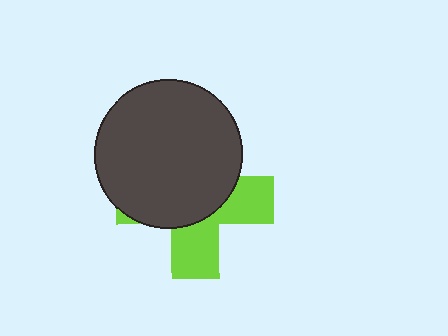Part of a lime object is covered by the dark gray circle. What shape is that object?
It is a cross.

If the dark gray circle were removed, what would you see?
You would see the complete lime cross.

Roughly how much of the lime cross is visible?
A small part of it is visible (roughly 40%).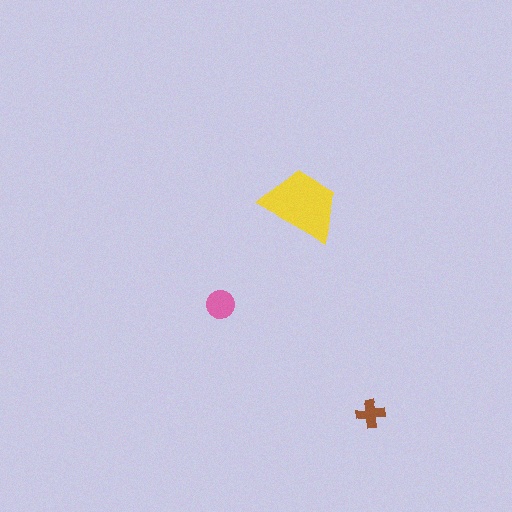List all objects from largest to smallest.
The yellow trapezoid, the pink circle, the brown cross.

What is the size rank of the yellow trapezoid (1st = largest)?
1st.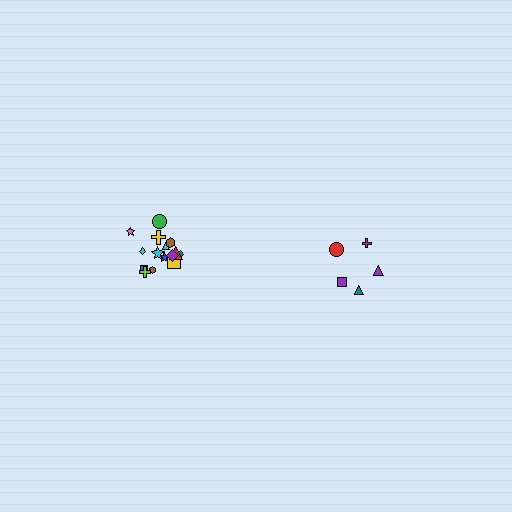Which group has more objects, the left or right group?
The left group.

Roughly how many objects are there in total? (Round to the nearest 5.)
Roughly 20 objects in total.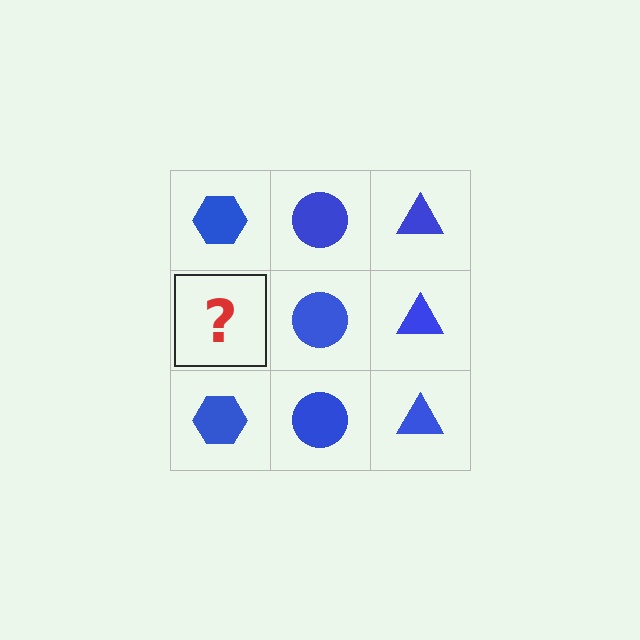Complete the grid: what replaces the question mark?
The question mark should be replaced with a blue hexagon.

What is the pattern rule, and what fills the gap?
The rule is that each column has a consistent shape. The gap should be filled with a blue hexagon.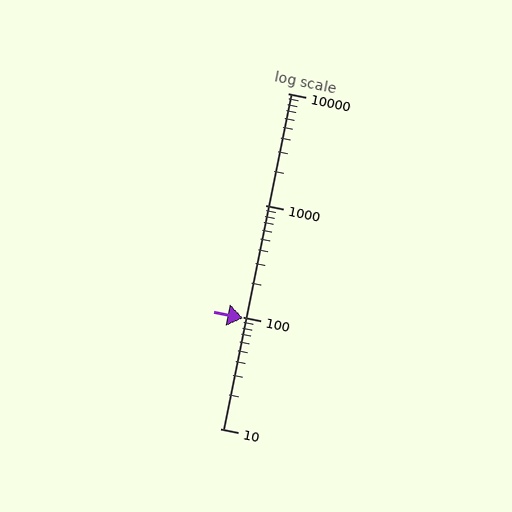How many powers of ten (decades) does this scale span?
The scale spans 3 decades, from 10 to 10000.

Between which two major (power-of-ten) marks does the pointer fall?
The pointer is between 10 and 100.